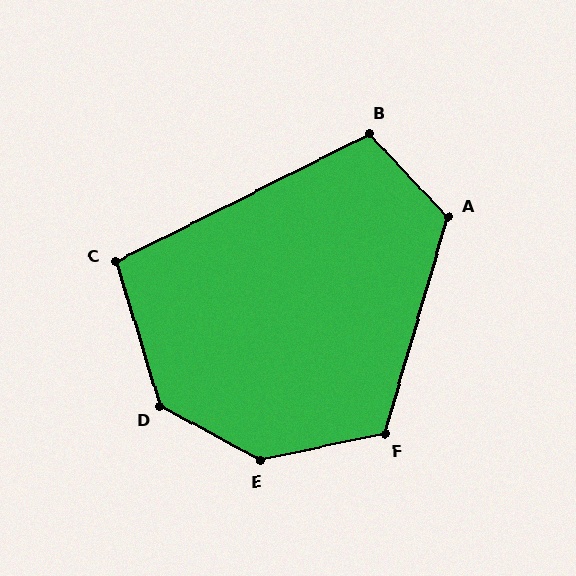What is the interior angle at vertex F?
Approximately 118 degrees (obtuse).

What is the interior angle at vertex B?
Approximately 107 degrees (obtuse).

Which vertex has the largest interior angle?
E, at approximately 139 degrees.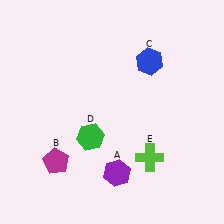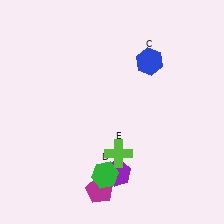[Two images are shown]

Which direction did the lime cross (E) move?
The lime cross (E) moved left.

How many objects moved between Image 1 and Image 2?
3 objects moved between the two images.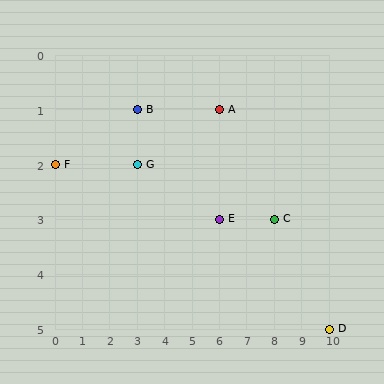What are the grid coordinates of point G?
Point G is at grid coordinates (3, 2).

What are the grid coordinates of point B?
Point B is at grid coordinates (3, 1).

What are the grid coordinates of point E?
Point E is at grid coordinates (6, 3).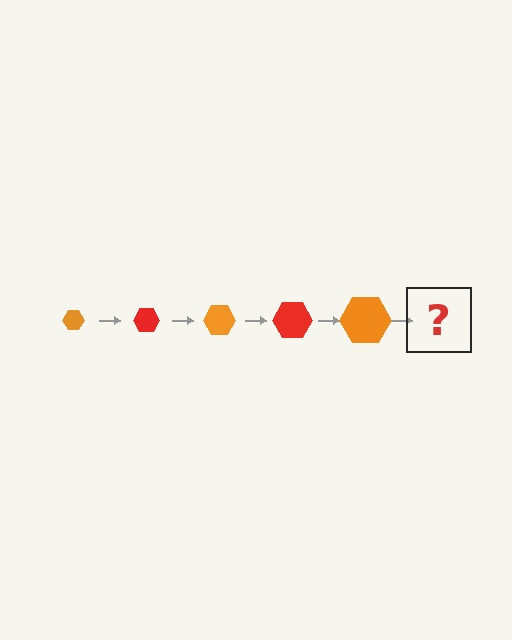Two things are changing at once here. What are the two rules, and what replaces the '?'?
The two rules are that the hexagon grows larger each step and the color cycles through orange and red. The '?' should be a red hexagon, larger than the previous one.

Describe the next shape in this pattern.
It should be a red hexagon, larger than the previous one.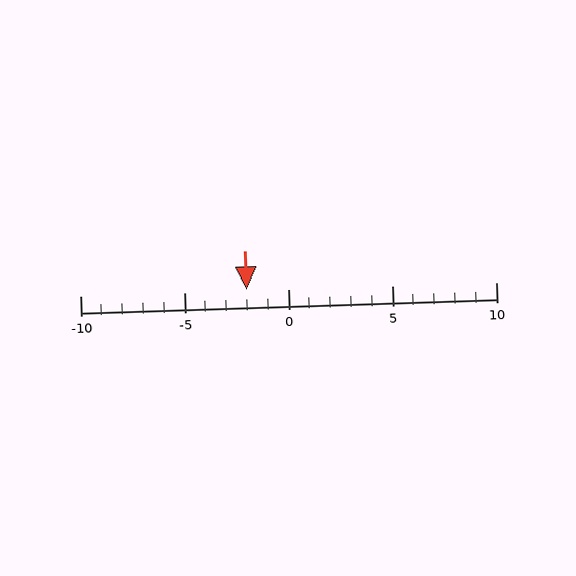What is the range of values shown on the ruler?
The ruler shows values from -10 to 10.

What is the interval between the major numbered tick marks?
The major tick marks are spaced 5 units apart.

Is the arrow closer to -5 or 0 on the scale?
The arrow is closer to 0.